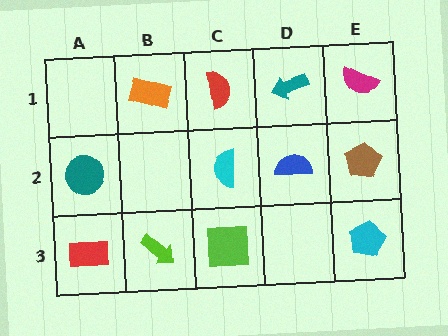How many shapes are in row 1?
4 shapes.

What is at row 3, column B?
A lime arrow.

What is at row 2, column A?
A teal circle.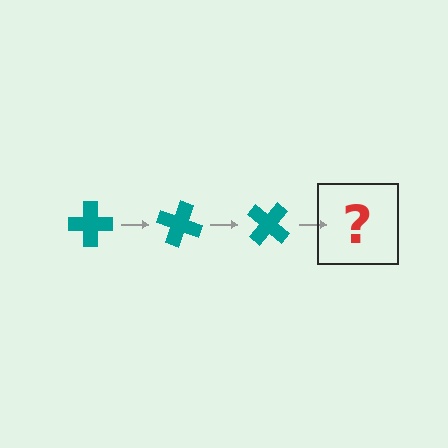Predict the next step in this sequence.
The next step is a teal cross rotated 60 degrees.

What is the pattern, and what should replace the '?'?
The pattern is that the cross rotates 20 degrees each step. The '?' should be a teal cross rotated 60 degrees.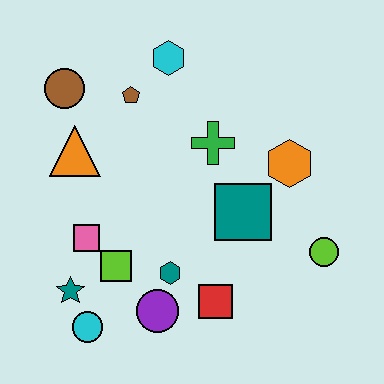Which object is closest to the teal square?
The orange hexagon is closest to the teal square.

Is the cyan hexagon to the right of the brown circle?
Yes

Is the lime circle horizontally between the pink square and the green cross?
No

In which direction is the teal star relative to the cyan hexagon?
The teal star is below the cyan hexagon.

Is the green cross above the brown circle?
No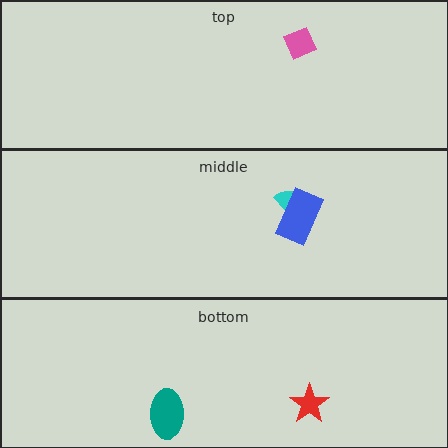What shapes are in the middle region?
The cyan semicircle, the blue rectangle.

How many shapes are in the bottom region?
2.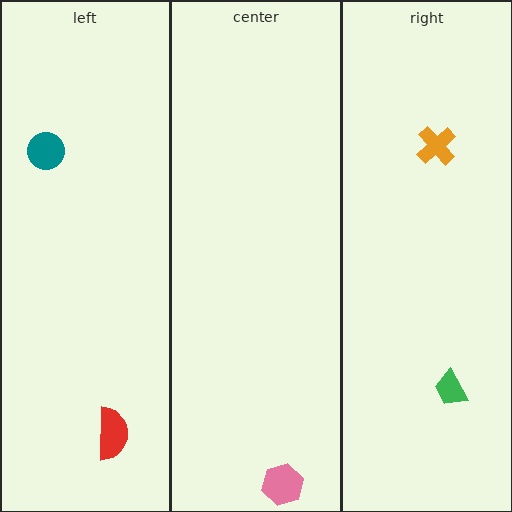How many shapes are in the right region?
2.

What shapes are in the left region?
The teal circle, the red semicircle.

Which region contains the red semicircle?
The left region.